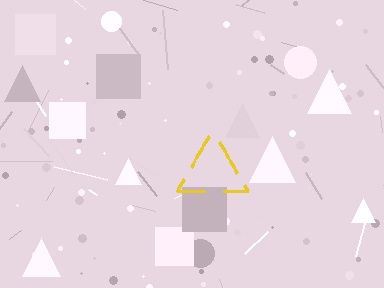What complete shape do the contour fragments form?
The contour fragments form a triangle.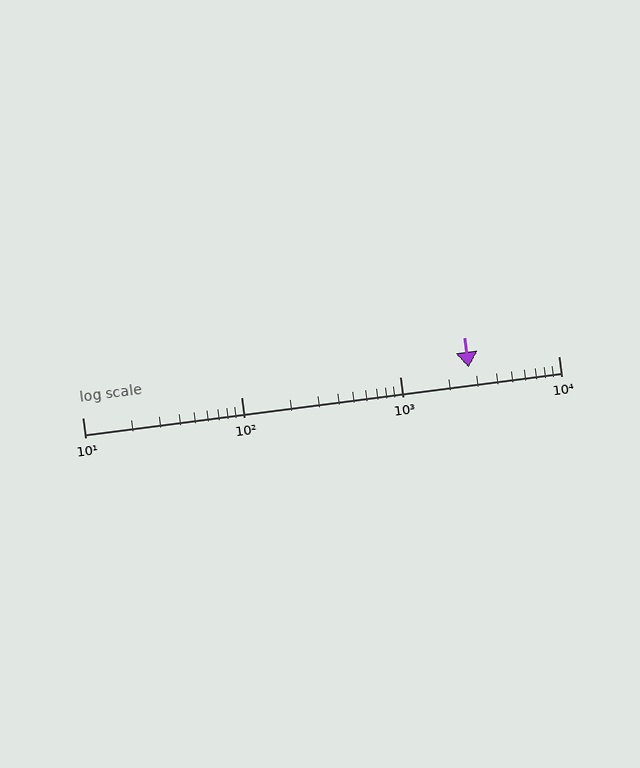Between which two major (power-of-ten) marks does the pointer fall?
The pointer is between 1000 and 10000.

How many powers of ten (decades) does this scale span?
The scale spans 3 decades, from 10 to 10000.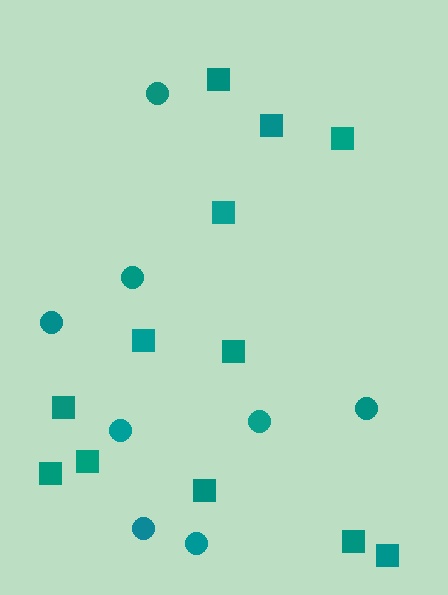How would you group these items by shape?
There are 2 groups: one group of squares (12) and one group of circles (8).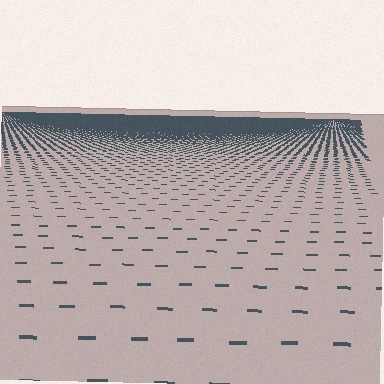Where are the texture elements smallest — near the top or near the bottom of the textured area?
Near the top.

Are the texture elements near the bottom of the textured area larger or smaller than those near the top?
Larger. Near the bottom, elements are closer to the viewer and appear at a bigger on-screen size.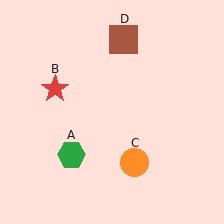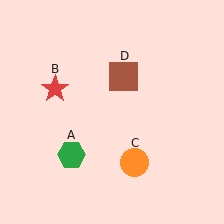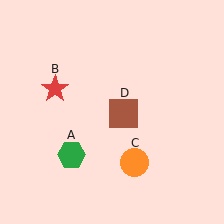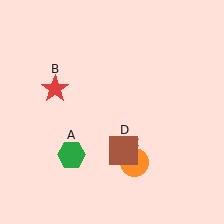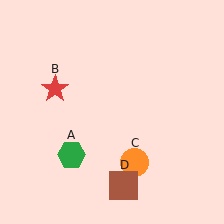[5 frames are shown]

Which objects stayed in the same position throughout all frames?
Green hexagon (object A) and red star (object B) and orange circle (object C) remained stationary.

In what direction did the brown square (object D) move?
The brown square (object D) moved down.